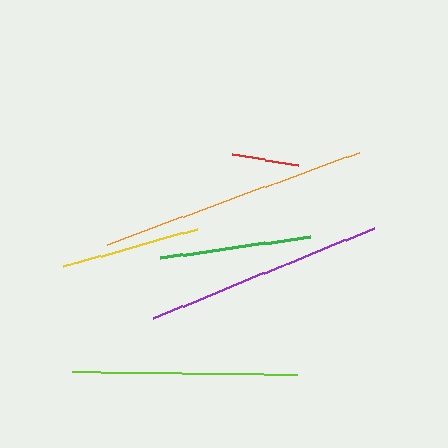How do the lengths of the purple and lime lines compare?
The purple and lime lines are approximately the same length.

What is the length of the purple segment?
The purple segment is approximately 239 pixels long.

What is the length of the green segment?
The green segment is approximately 152 pixels long.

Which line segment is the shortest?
The red line is the shortest at approximately 67 pixels.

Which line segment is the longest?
The orange line is the longest at approximately 269 pixels.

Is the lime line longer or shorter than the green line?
The lime line is longer than the green line.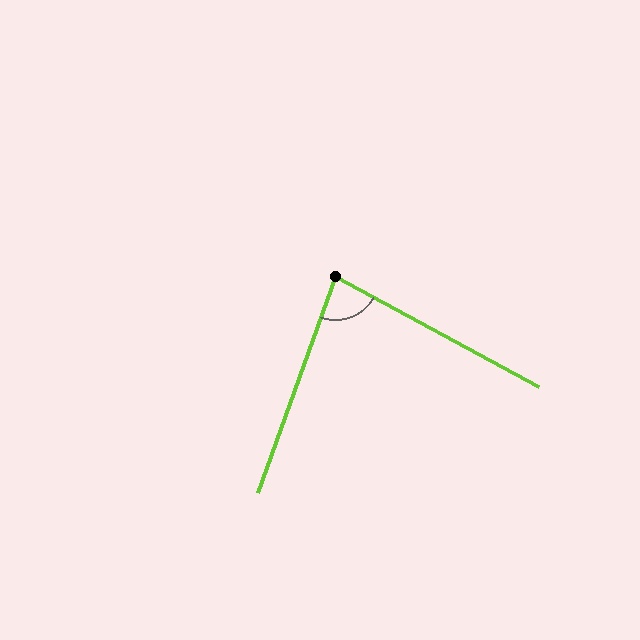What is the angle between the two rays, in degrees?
Approximately 81 degrees.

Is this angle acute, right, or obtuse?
It is acute.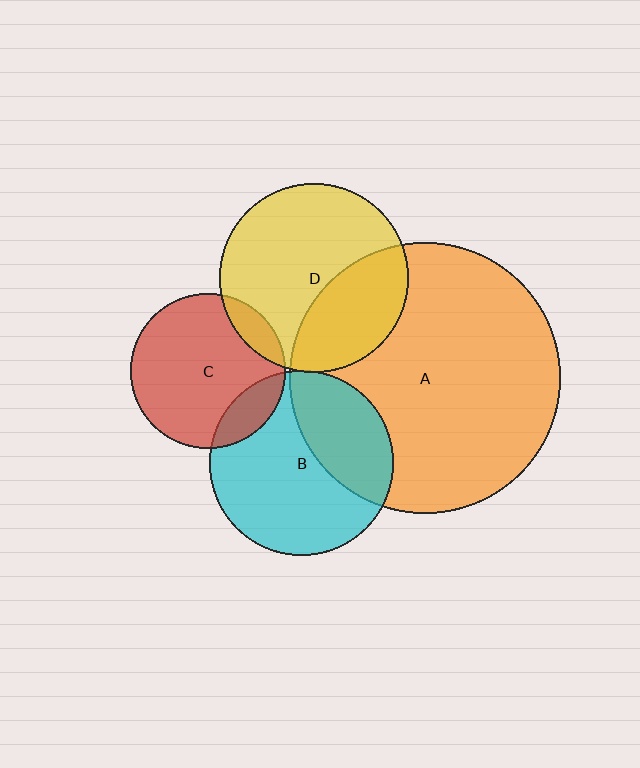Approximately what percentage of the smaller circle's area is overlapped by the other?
Approximately 35%.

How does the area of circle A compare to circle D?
Approximately 2.1 times.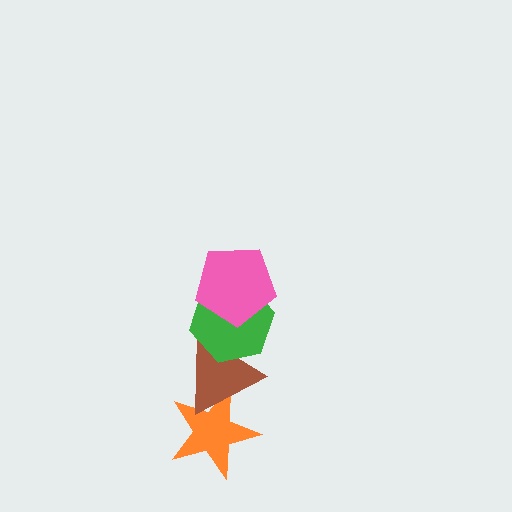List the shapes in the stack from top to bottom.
From top to bottom: the pink pentagon, the green hexagon, the brown triangle, the orange star.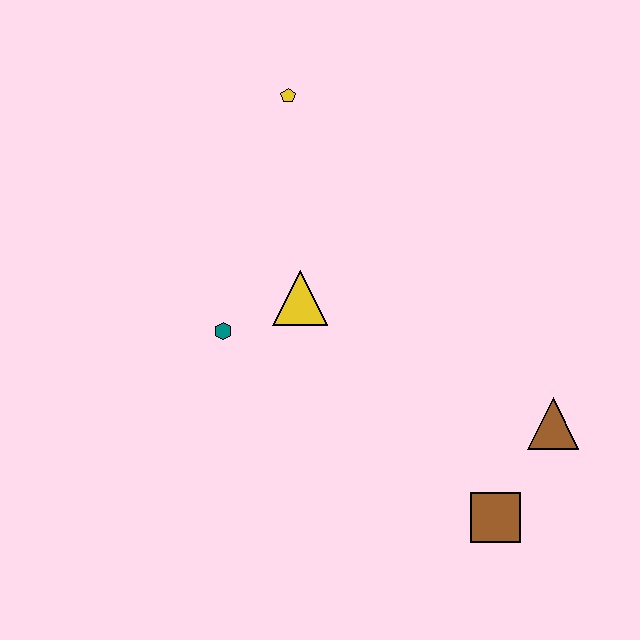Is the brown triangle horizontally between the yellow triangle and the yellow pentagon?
No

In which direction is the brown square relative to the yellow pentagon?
The brown square is below the yellow pentagon.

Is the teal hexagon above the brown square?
Yes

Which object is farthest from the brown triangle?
The yellow pentagon is farthest from the brown triangle.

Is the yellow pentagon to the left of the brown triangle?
Yes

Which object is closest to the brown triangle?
The brown square is closest to the brown triangle.